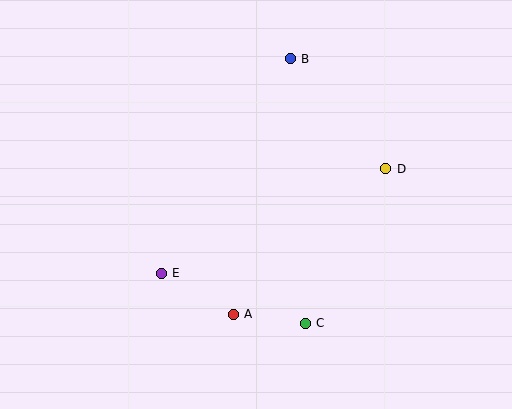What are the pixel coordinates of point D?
Point D is at (386, 169).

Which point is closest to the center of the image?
Point A at (233, 314) is closest to the center.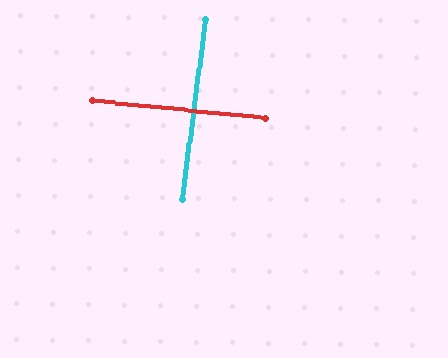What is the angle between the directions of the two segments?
Approximately 88 degrees.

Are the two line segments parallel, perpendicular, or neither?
Perpendicular — they meet at approximately 88°.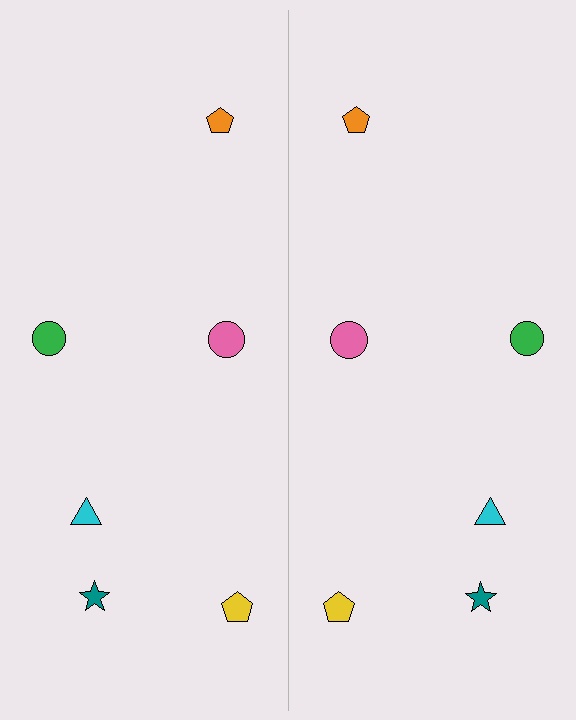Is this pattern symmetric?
Yes, this pattern has bilateral (reflection) symmetry.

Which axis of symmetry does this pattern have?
The pattern has a vertical axis of symmetry running through the center of the image.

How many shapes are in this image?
There are 12 shapes in this image.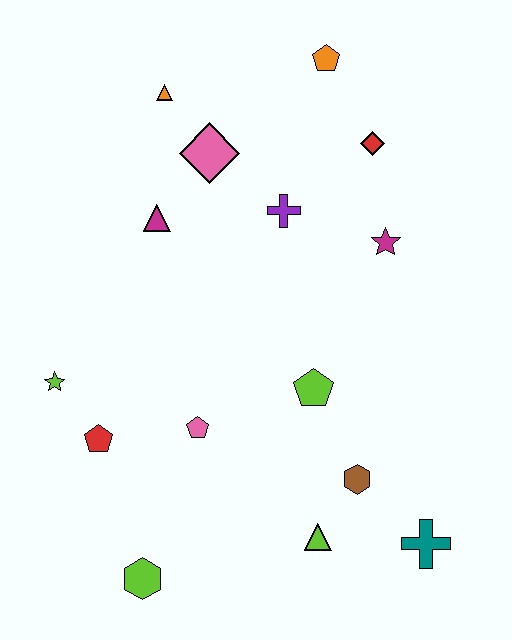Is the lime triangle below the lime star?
Yes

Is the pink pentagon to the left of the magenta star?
Yes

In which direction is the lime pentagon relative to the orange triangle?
The lime pentagon is below the orange triangle.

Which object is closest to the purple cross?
The pink diamond is closest to the purple cross.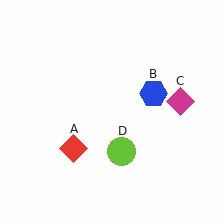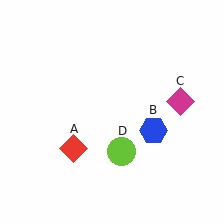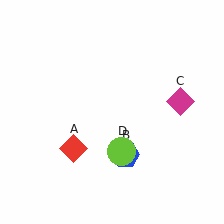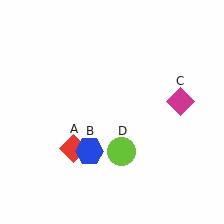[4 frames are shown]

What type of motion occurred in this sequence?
The blue hexagon (object B) rotated clockwise around the center of the scene.